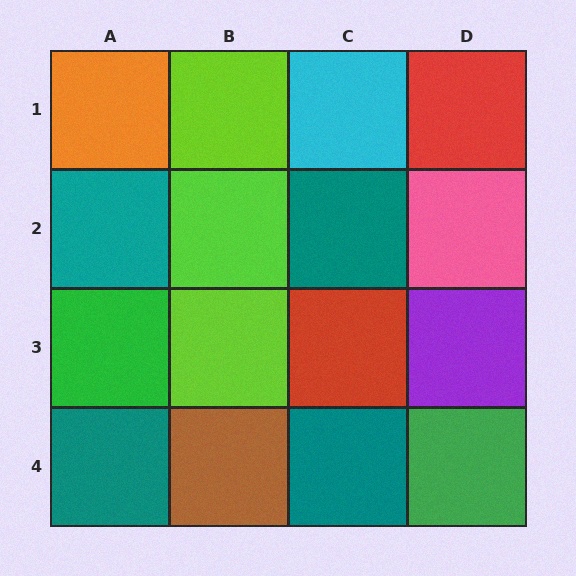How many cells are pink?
1 cell is pink.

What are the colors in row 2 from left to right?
Teal, lime, teal, pink.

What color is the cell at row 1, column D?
Red.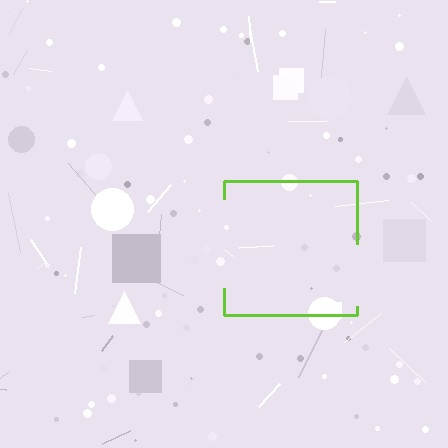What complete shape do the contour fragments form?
The contour fragments form a square.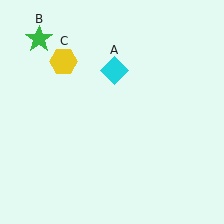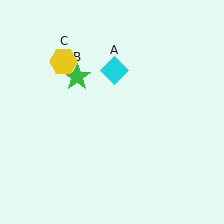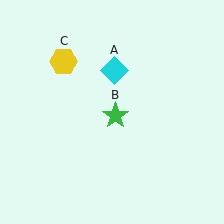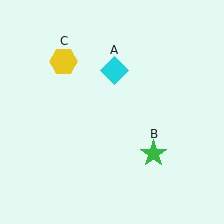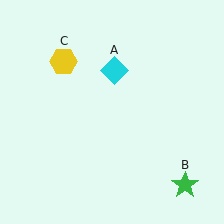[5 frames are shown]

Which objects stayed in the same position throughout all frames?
Cyan diamond (object A) and yellow hexagon (object C) remained stationary.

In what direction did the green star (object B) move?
The green star (object B) moved down and to the right.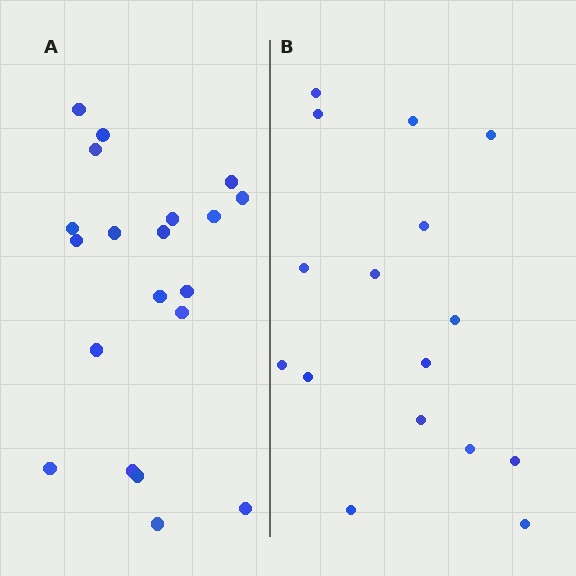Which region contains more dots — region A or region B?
Region A (the left region) has more dots.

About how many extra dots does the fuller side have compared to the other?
Region A has about 4 more dots than region B.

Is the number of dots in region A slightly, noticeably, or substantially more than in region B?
Region A has noticeably more, but not dramatically so. The ratio is roughly 1.2 to 1.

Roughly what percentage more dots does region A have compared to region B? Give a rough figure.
About 25% more.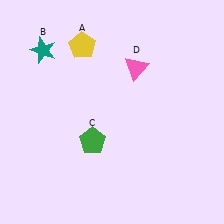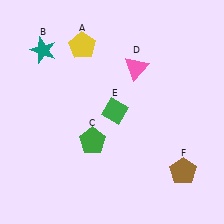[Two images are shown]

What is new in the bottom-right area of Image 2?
A brown pentagon (F) was added in the bottom-right area of Image 2.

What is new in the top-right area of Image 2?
A green diamond (E) was added in the top-right area of Image 2.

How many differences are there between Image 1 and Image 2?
There are 2 differences between the two images.